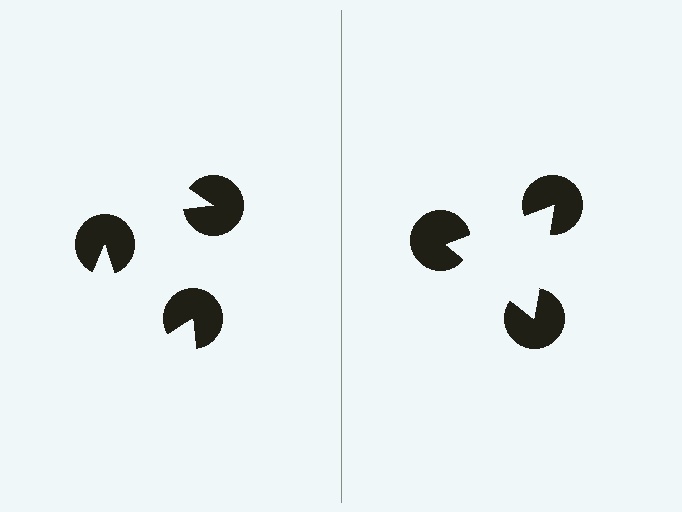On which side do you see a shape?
An illusory triangle appears on the right side. On the left side the wedge cuts are rotated, so no coherent shape forms.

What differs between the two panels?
The pac-man discs are positioned identically on both sides; only the wedge orientations differ. On the right they align to a triangle; on the left they are misaligned.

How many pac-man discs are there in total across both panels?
6 — 3 on each side.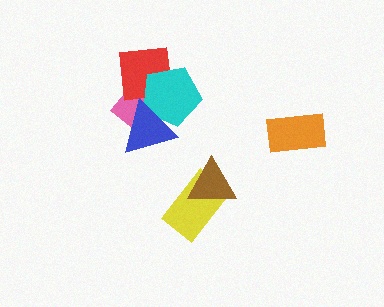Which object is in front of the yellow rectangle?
The brown triangle is in front of the yellow rectangle.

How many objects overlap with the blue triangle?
3 objects overlap with the blue triangle.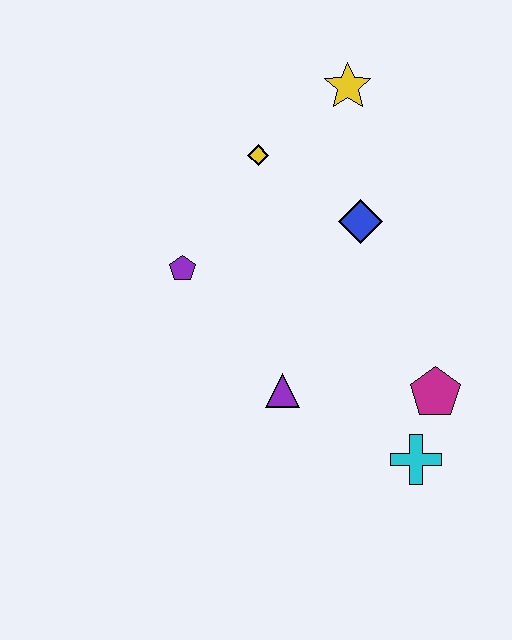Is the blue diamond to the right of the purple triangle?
Yes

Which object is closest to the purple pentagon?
The yellow diamond is closest to the purple pentagon.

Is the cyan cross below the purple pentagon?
Yes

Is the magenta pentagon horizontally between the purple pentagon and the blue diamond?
No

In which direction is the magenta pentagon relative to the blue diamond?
The magenta pentagon is below the blue diamond.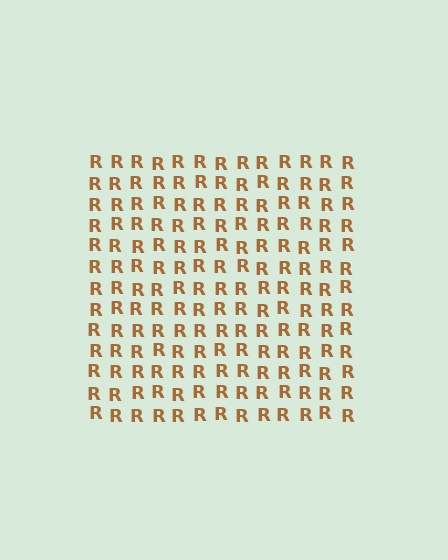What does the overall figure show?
The overall figure shows a square.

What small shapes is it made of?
It is made of small letter R's.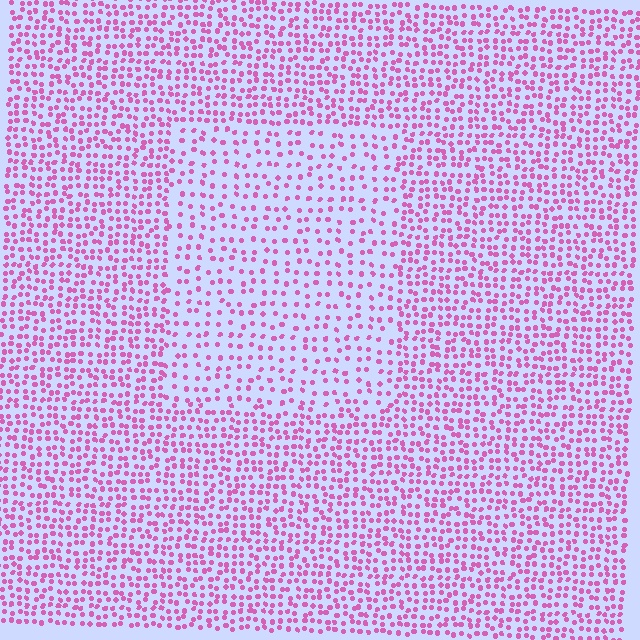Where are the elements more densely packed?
The elements are more densely packed outside the rectangle boundary.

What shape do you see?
I see a rectangle.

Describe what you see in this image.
The image contains small pink elements arranged at two different densities. A rectangle-shaped region is visible where the elements are less densely packed than the surrounding area.